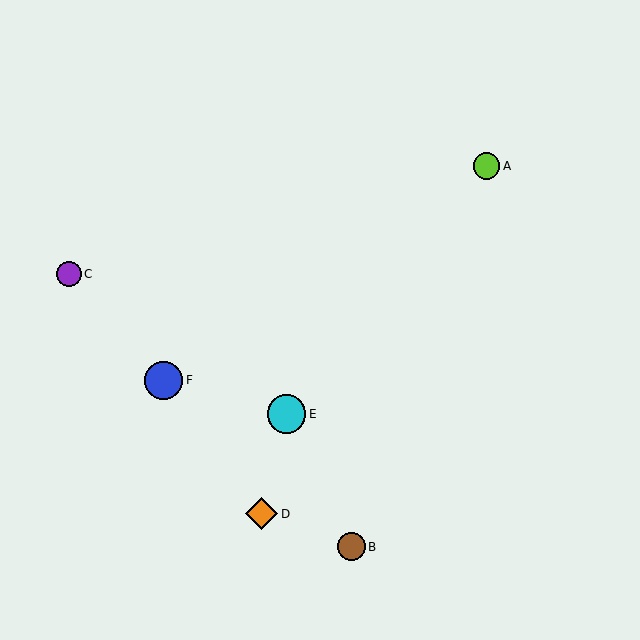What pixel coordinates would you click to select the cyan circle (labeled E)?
Click at (287, 414) to select the cyan circle E.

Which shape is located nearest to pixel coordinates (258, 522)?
The orange diamond (labeled D) at (262, 514) is nearest to that location.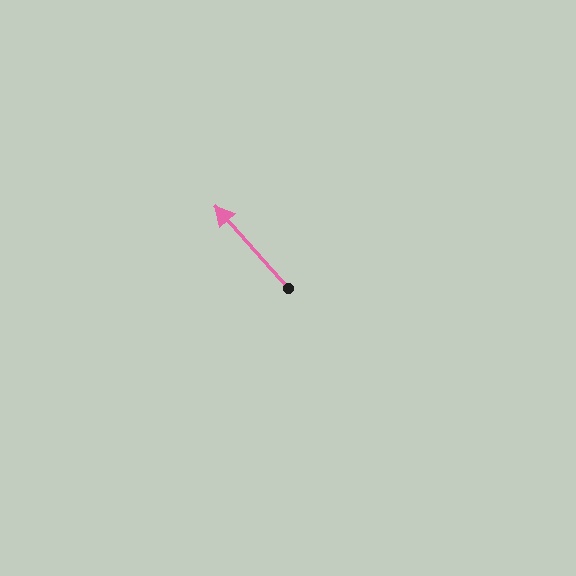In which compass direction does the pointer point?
Northwest.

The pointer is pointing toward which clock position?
Roughly 11 o'clock.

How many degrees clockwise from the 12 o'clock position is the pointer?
Approximately 318 degrees.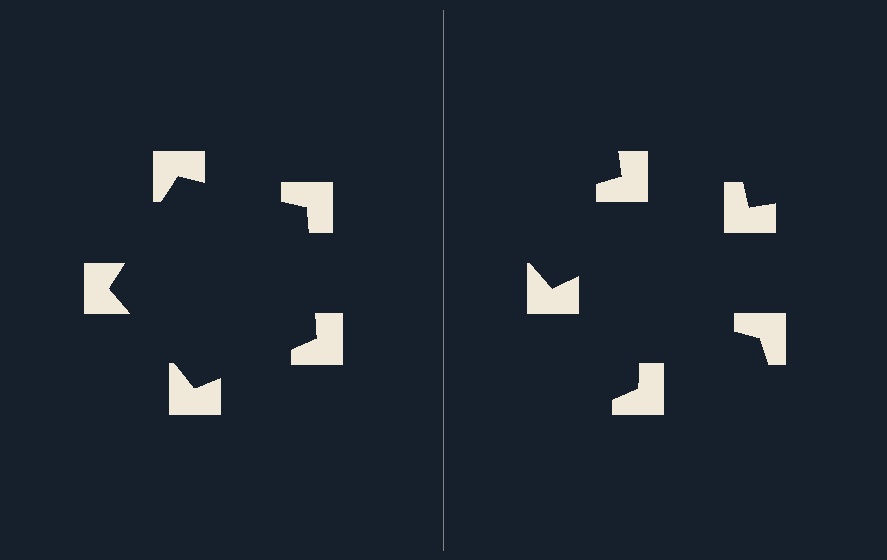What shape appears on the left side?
An illusory pentagon.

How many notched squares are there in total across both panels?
10 — 5 on each side.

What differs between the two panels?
The notched squares are positioned identically on both sides; only the wedge orientations differ. On the left they align to a pentagon; on the right they are misaligned.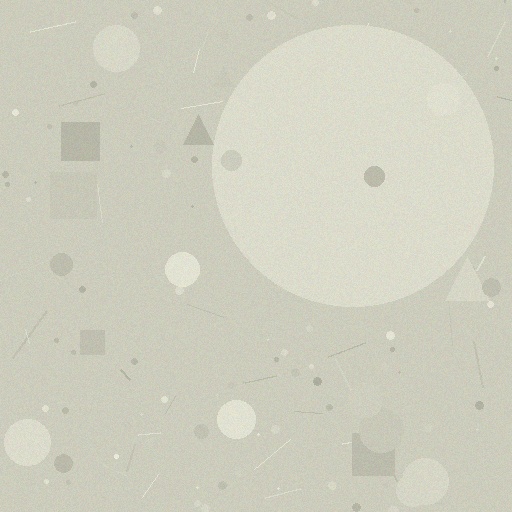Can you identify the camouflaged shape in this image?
The camouflaged shape is a circle.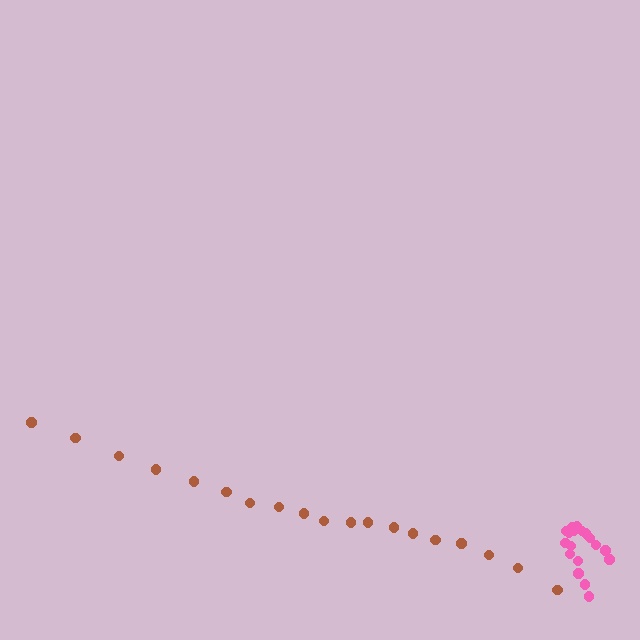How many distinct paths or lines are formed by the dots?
There are 2 distinct paths.